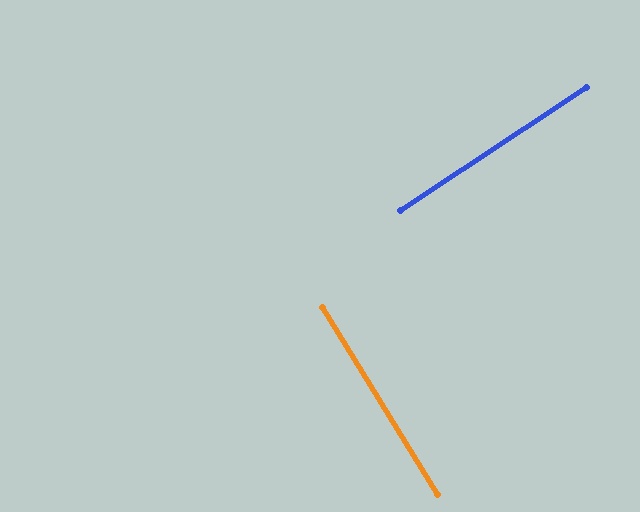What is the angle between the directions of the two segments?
Approximately 88 degrees.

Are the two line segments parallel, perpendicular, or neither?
Perpendicular — they meet at approximately 88°.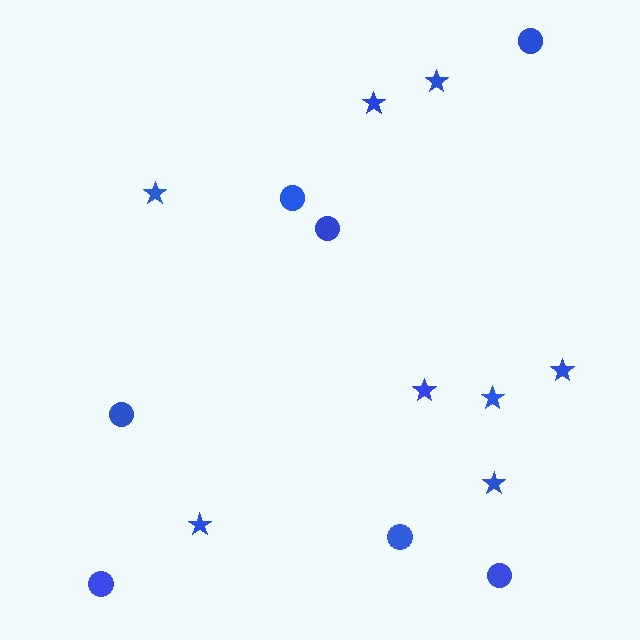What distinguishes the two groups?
There are 2 groups: one group of stars (8) and one group of circles (7).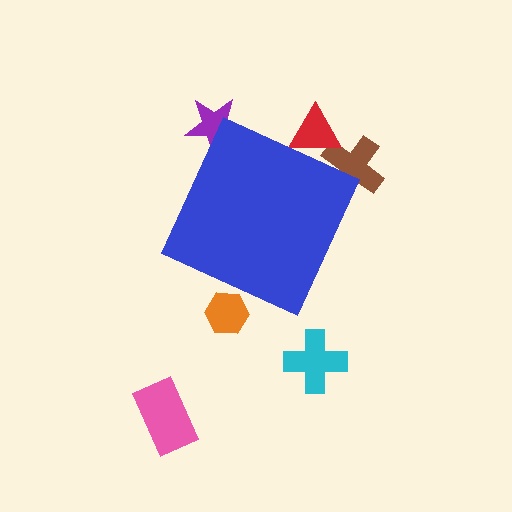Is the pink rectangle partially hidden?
No, the pink rectangle is fully visible.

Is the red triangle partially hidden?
Yes, the red triangle is partially hidden behind the blue diamond.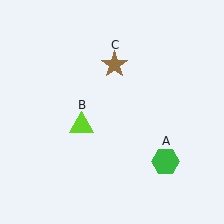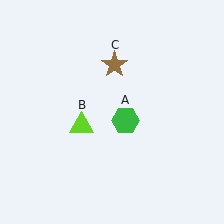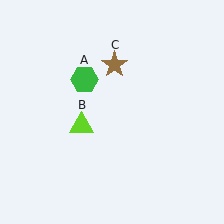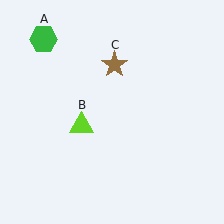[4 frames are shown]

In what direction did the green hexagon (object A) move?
The green hexagon (object A) moved up and to the left.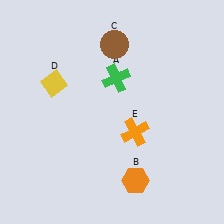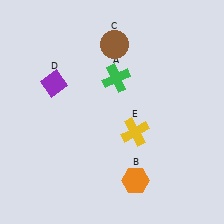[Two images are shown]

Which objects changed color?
D changed from yellow to purple. E changed from orange to yellow.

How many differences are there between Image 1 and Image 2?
There are 2 differences between the two images.